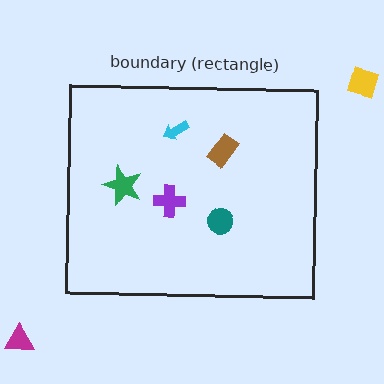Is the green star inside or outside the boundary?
Inside.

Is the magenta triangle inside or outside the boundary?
Outside.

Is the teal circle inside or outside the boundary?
Inside.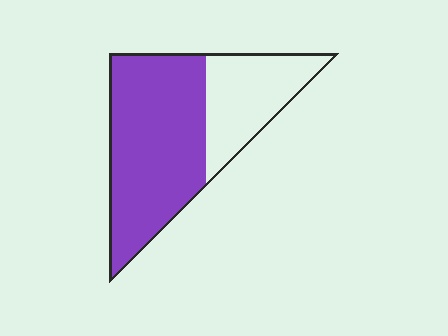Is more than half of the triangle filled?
Yes.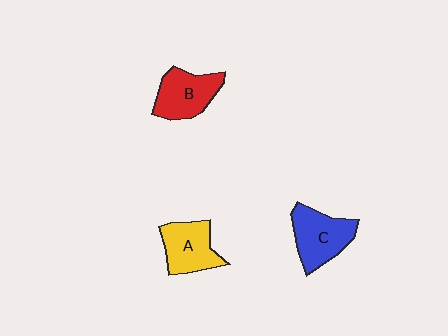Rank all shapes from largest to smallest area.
From largest to smallest: C (blue), B (red), A (yellow).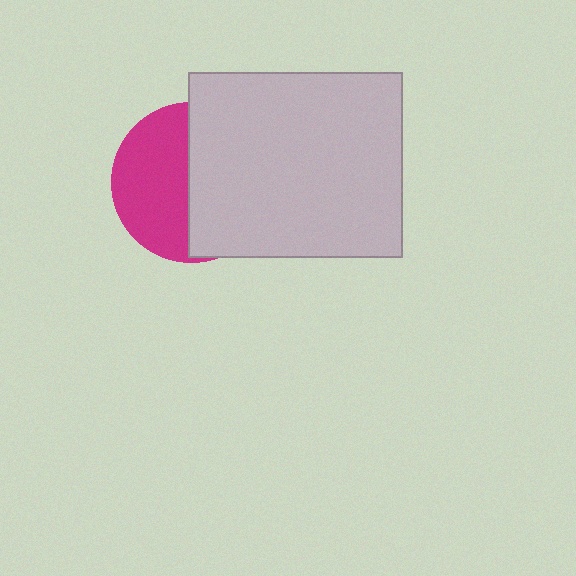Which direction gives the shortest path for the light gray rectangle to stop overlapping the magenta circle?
Moving right gives the shortest separation.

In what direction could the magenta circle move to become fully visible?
The magenta circle could move left. That would shift it out from behind the light gray rectangle entirely.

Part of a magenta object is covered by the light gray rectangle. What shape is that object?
It is a circle.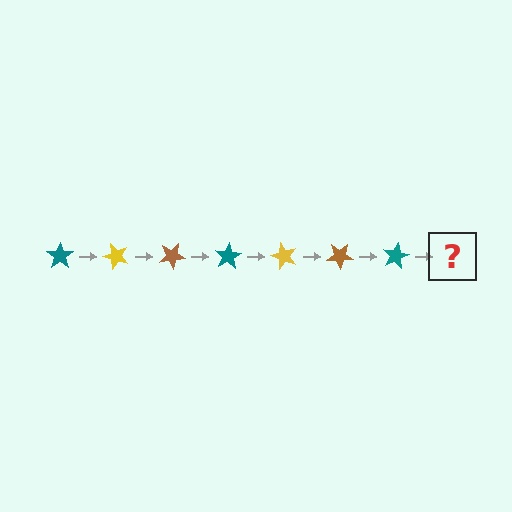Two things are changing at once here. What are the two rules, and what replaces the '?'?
The two rules are that it rotates 50 degrees each step and the color cycles through teal, yellow, and brown. The '?' should be a yellow star, rotated 350 degrees from the start.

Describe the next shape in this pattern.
It should be a yellow star, rotated 350 degrees from the start.